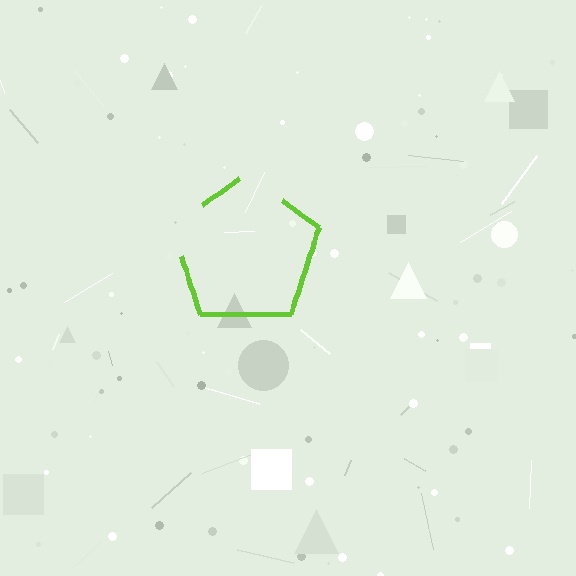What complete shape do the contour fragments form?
The contour fragments form a pentagon.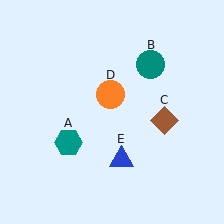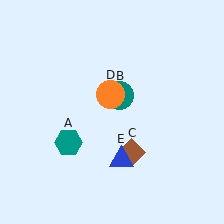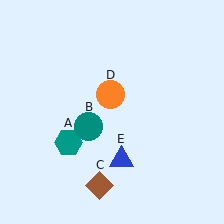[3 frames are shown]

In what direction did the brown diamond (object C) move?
The brown diamond (object C) moved down and to the left.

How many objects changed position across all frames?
2 objects changed position: teal circle (object B), brown diamond (object C).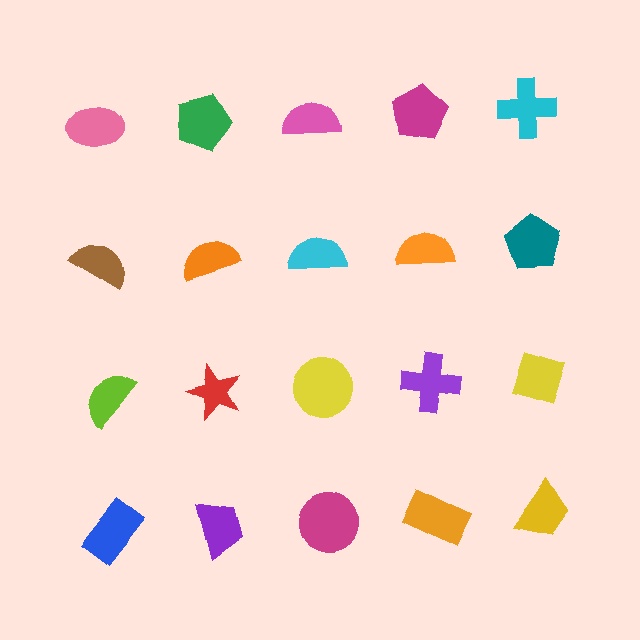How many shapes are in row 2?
5 shapes.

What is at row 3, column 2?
A red star.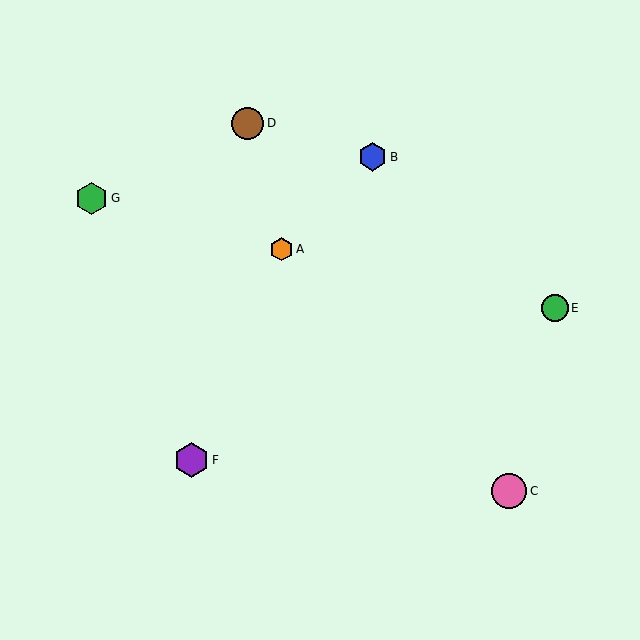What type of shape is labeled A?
Shape A is an orange hexagon.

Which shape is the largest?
The purple hexagon (labeled F) is the largest.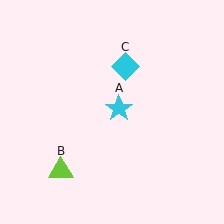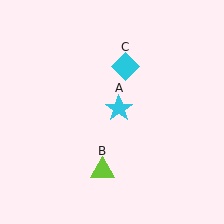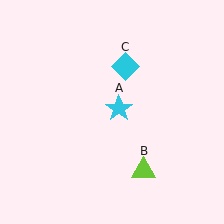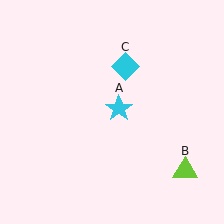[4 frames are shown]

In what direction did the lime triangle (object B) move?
The lime triangle (object B) moved right.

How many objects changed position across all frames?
1 object changed position: lime triangle (object B).